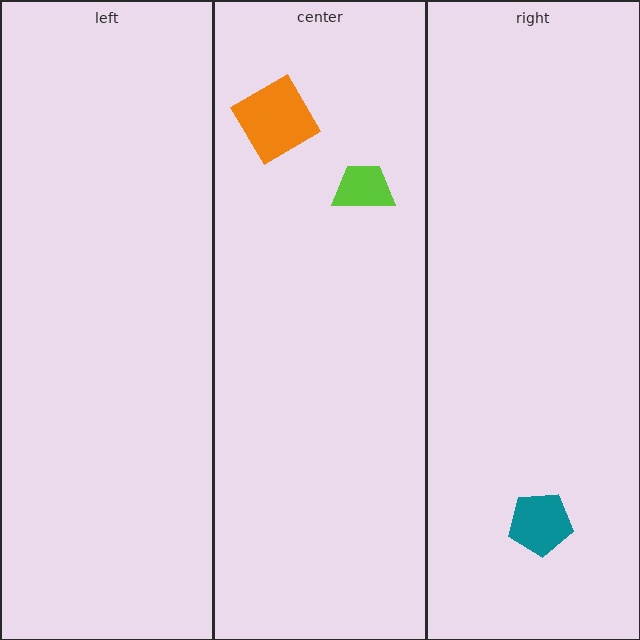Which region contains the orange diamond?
The center region.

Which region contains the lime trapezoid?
The center region.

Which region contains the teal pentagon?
The right region.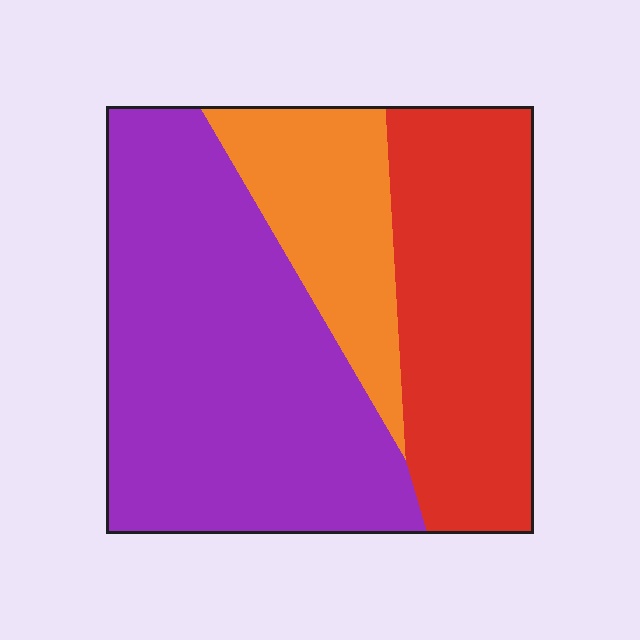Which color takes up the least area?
Orange, at roughly 20%.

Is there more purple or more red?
Purple.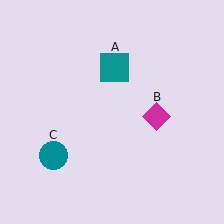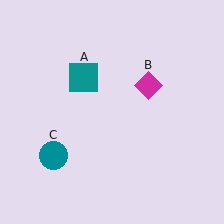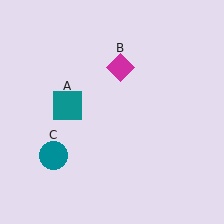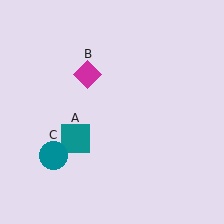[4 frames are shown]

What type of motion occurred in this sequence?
The teal square (object A), magenta diamond (object B) rotated counterclockwise around the center of the scene.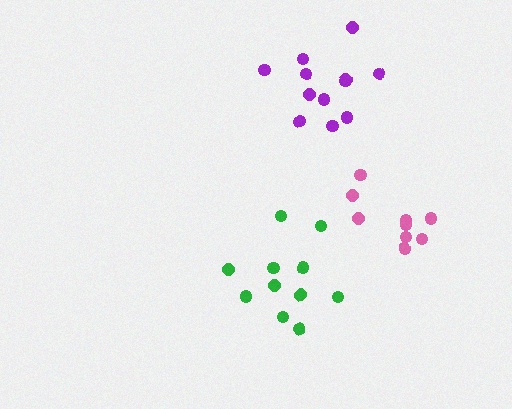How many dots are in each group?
Group 1: 11 dots, Group 2: 9 dots, Group 3: 12 dots (32 total).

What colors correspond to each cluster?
The clusters are colored: green, pink, purple.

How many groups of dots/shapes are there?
There are 3 groups.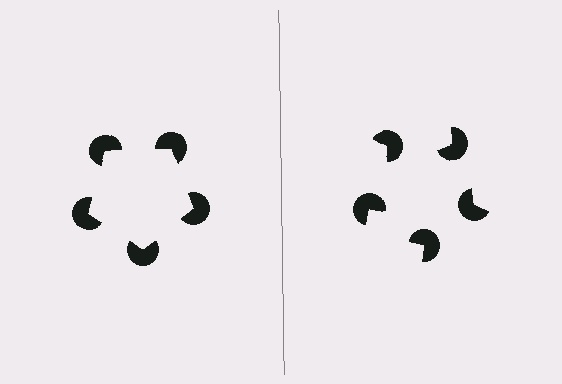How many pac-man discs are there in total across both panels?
10 — 5 on each side.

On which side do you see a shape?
An illusory pentagon appears on the left side. On the right side the wedge cuts are rotated, so no coherent shape forms.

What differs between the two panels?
The pac-man discs are positioned identically on both sides; only the wedge orientations differ. On the left they align to a pentagon; on the right they are misaligned.